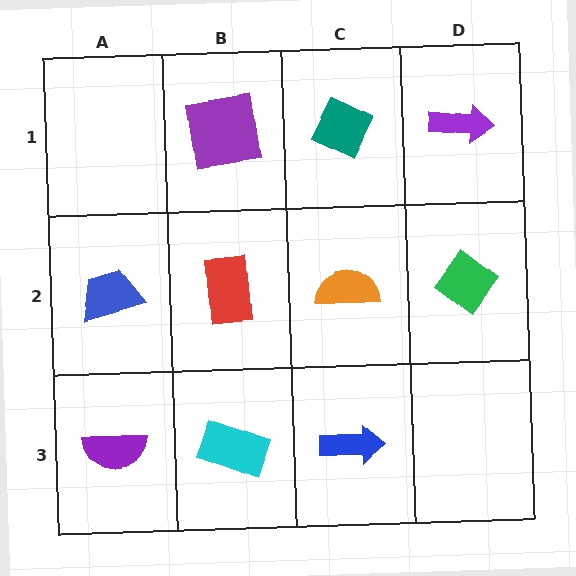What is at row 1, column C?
A teal diamond.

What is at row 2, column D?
A green diamond.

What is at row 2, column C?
An orange semicircle.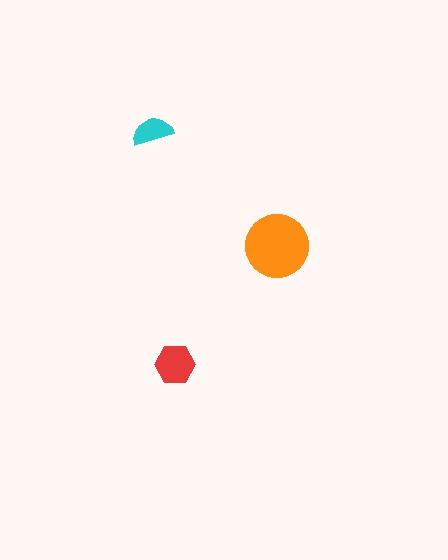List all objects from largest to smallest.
The orange circle, the red hexagon, the cyan semicircle.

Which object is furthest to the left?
The cyan semicircle is leftmost.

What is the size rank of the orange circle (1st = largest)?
1st.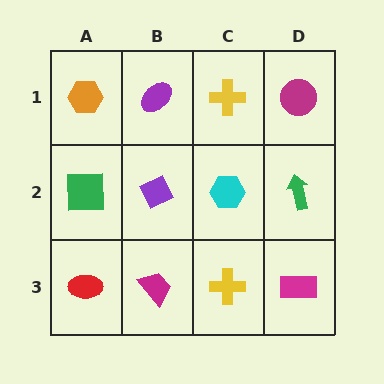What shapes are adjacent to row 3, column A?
A green square (row 2, column A), a magenta trapezoid (row 3, column B).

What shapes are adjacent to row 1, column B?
A purple diamond (row 2, column B), an orange hexagon (row 1, column A), a yellow cross (row 1, column C).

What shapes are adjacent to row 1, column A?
A green square (row 2, column A), a purple ellipse (row 1, column B).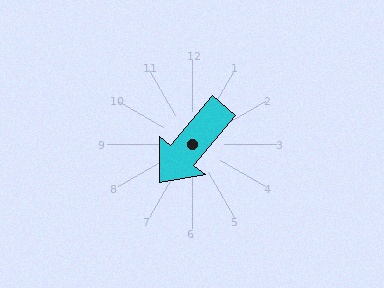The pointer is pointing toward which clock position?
Roughly 7 o'clock.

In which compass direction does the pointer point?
Southwest.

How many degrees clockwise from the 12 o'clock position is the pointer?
Approximately 220 degrees.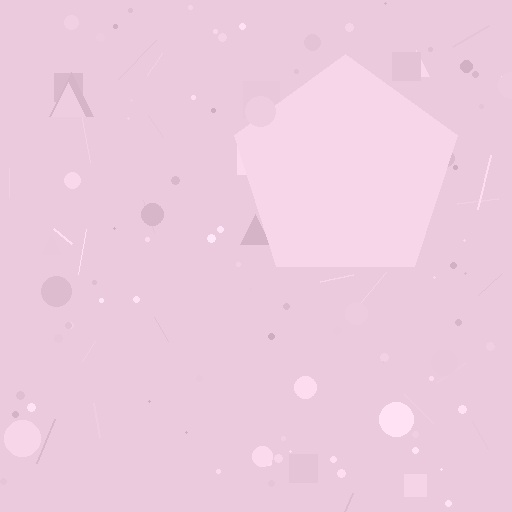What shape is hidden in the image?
A pentagon is hidden in the image.